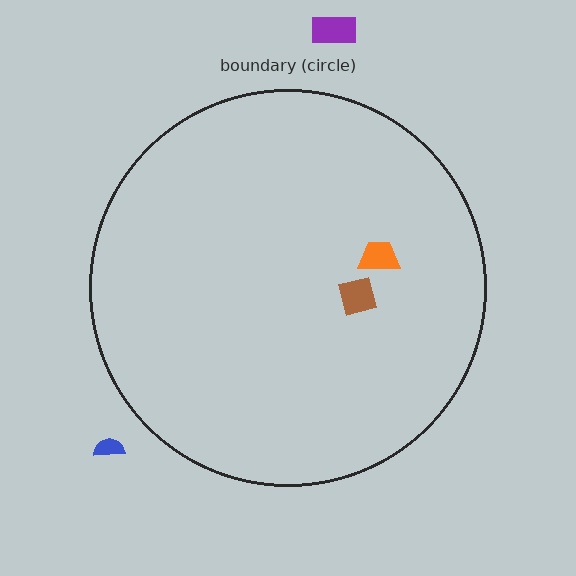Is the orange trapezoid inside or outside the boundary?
Inside.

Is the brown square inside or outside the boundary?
Inside.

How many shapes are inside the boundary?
2 inside, 2 outside.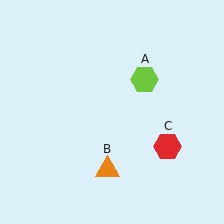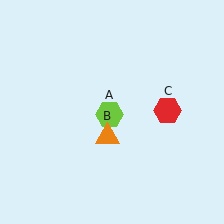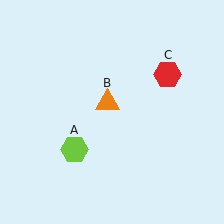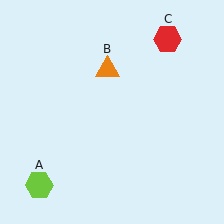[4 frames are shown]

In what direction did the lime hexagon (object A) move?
The lime hexagon (object A) moved down and to the left.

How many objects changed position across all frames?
3 objects changed position: lime hexagon (object A), orange triangle (object B), red hexagon (object C).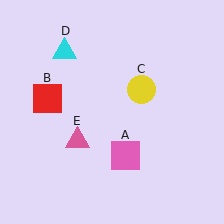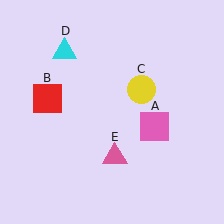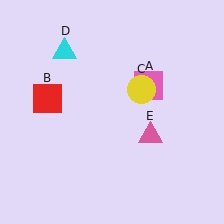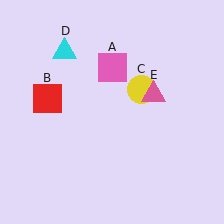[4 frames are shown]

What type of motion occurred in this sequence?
The pink square (object A), pink triangle (object E) rotated counterclockwise around the center of the scene.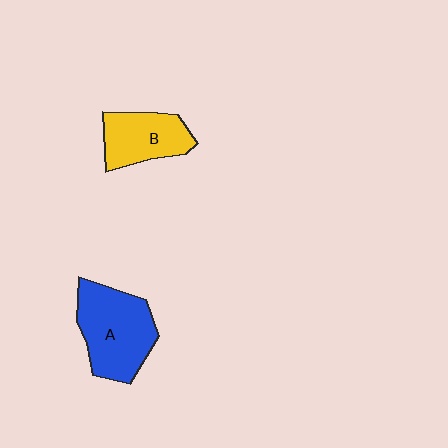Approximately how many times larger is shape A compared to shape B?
Approximately 1.4 times.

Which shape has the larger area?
Shape A (blue).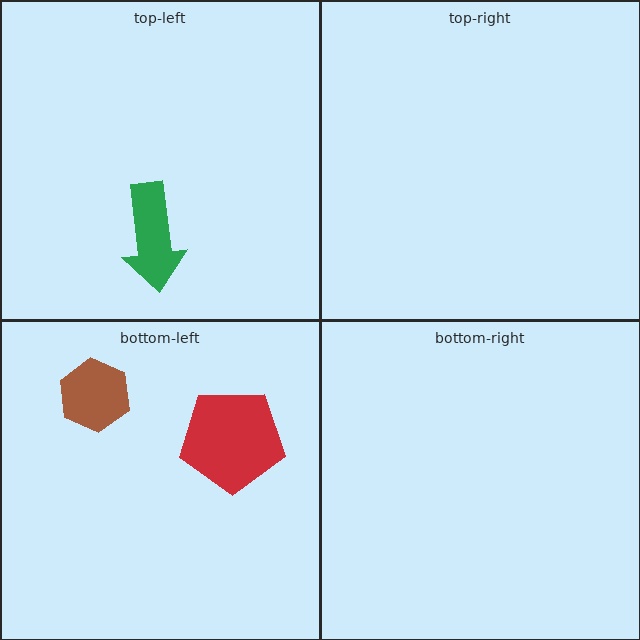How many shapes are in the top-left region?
1.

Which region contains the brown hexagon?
The bottom-left region.